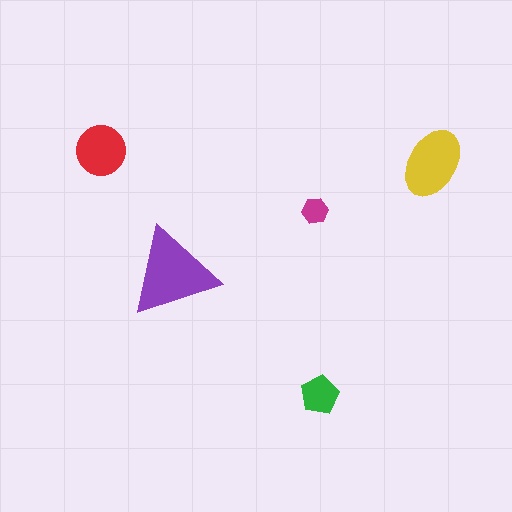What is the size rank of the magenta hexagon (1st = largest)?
5th.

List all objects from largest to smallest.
The purple triangle, the yellow ellipse, the red circle, the green pentagon, the magenta hexagon.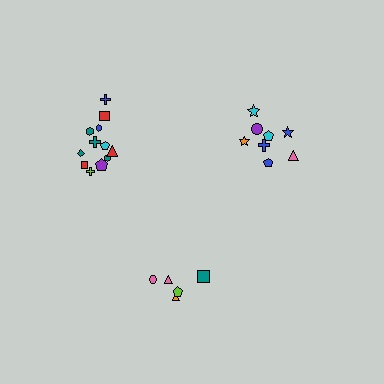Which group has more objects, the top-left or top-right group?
The top-left group.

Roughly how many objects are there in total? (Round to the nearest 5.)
Roughly 25 objects in total.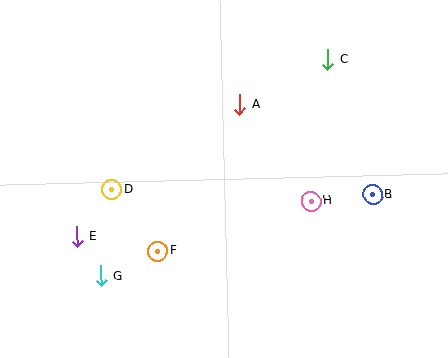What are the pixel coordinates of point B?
Point B is at (373, 195).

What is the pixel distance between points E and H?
The distance between E and H is 236 pixels.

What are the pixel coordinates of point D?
Point D is at (112, 190).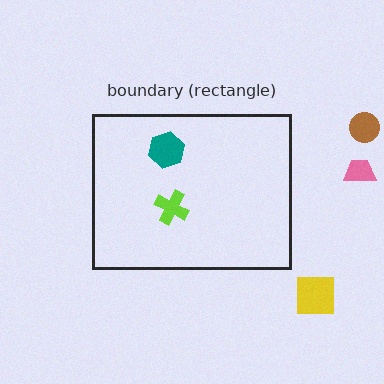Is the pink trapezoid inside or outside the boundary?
Outside.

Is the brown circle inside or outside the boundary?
Outside.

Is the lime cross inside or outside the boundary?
Inside.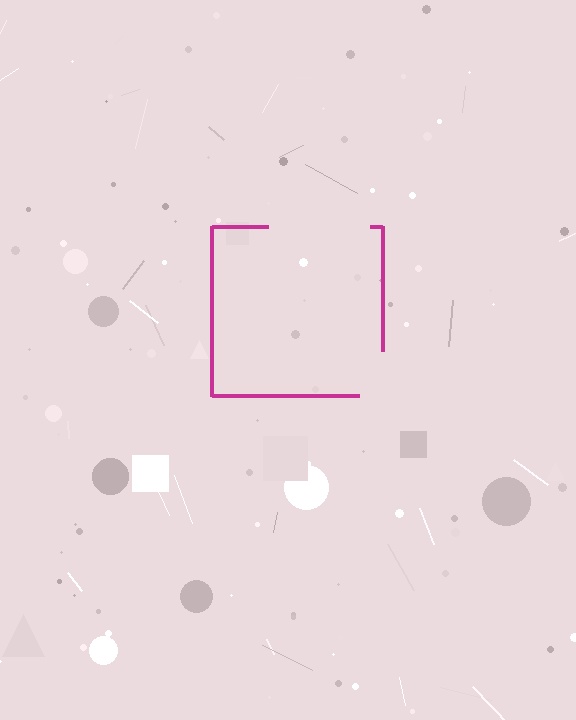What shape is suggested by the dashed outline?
The dashed outline suggests a square.